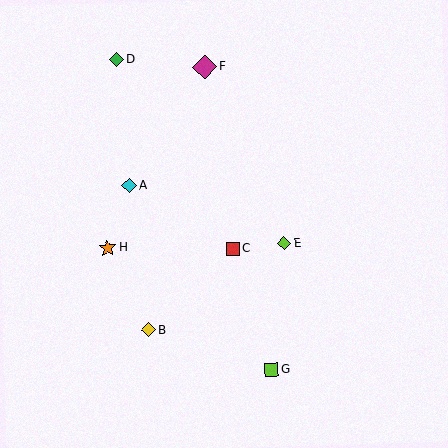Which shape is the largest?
The magenta diamond (labeled F) is the largest.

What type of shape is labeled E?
Shape E is a lime diamond.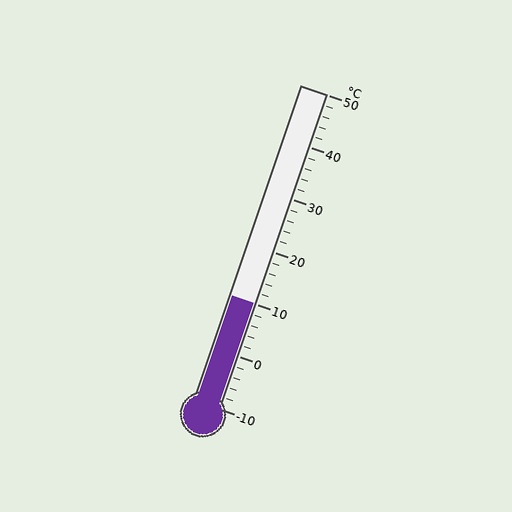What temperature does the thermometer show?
The thermometer shows approximately 10°C.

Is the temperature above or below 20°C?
The temperature is below 20°C.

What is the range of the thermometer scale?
The thermometer scale ranges from -10°C to 50°C.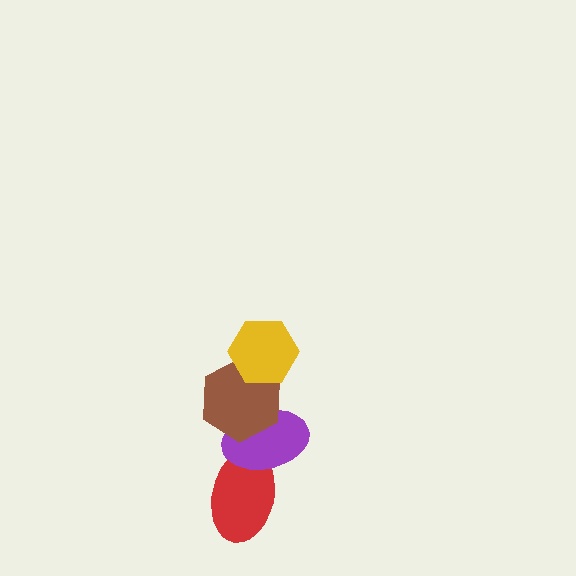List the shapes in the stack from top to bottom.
From top to bottom: the yellow hexagon, the brown hexagon, the purple ellipse, the red ellipse.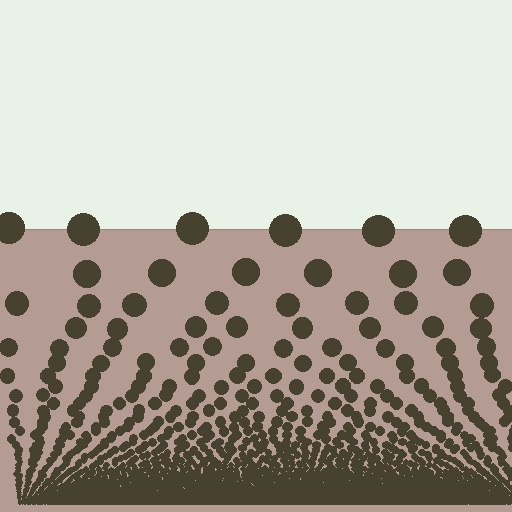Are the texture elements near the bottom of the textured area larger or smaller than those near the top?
Smaller. The gradient is inverted — elements near the bottom are smaller and denser.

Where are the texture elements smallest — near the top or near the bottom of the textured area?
Near the bottom.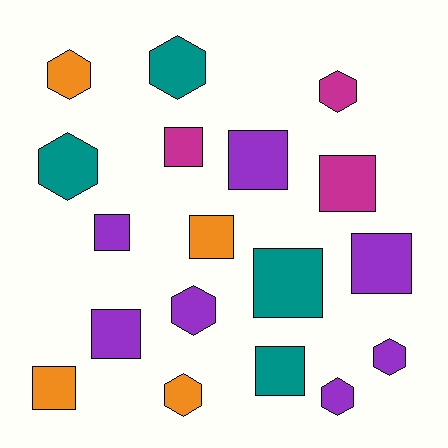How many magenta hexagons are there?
There is 1 magenta hexagon.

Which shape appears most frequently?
Square, with 10 objects.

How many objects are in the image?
There are 18 objects.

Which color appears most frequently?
Purple, with 7 objects.